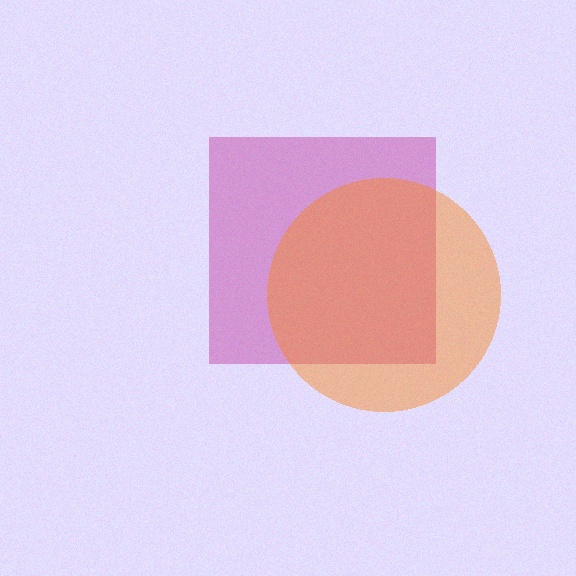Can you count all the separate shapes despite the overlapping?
Yes, there are 2 separate shapes.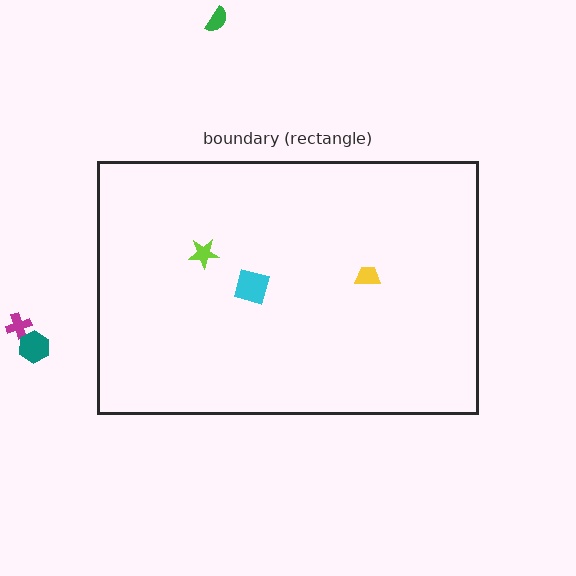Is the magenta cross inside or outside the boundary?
Outside.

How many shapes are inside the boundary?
3 inside, 3 outside.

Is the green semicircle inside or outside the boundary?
Outside.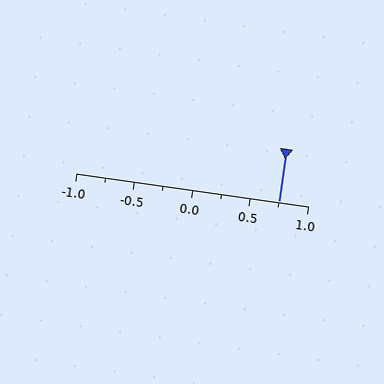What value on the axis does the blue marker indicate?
The marker indicates approximately 0.75.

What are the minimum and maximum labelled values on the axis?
The axis runs from -1.0 to 1.0.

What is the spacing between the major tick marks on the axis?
The major ticks are spaced 0.5 apart.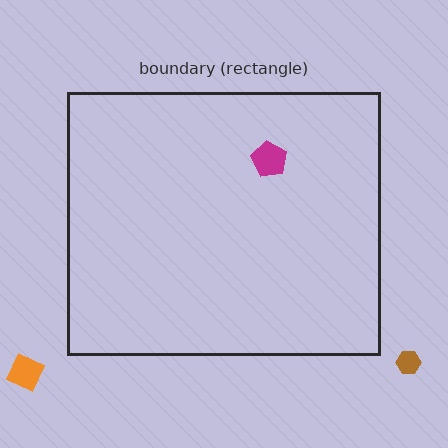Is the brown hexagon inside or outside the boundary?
Outside.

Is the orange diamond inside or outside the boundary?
Outside.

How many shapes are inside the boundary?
1 inside, 2 outside.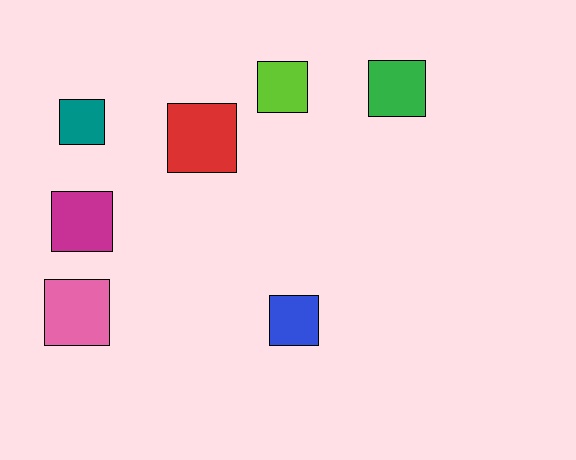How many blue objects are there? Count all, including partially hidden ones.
There is 1 blue object.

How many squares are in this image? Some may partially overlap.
There are 7 squares.